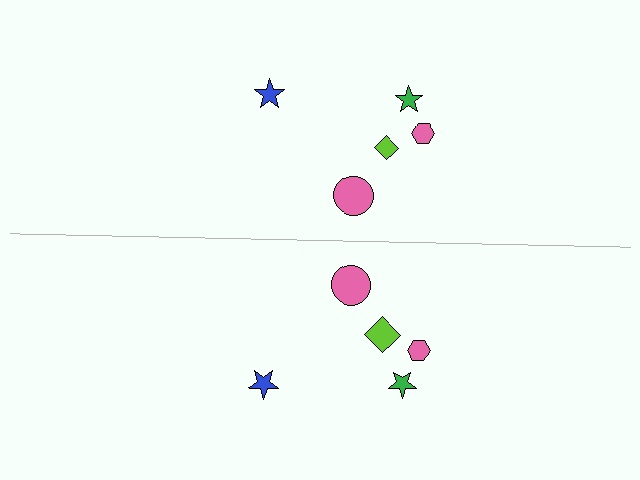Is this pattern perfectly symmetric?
No, the pattern is not perfectly symmetric. The lime diamond on the bottom side has a different size than its mirror counterpart.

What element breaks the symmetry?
The lime diamond on the bottom side has a different size than its mirror counterpart.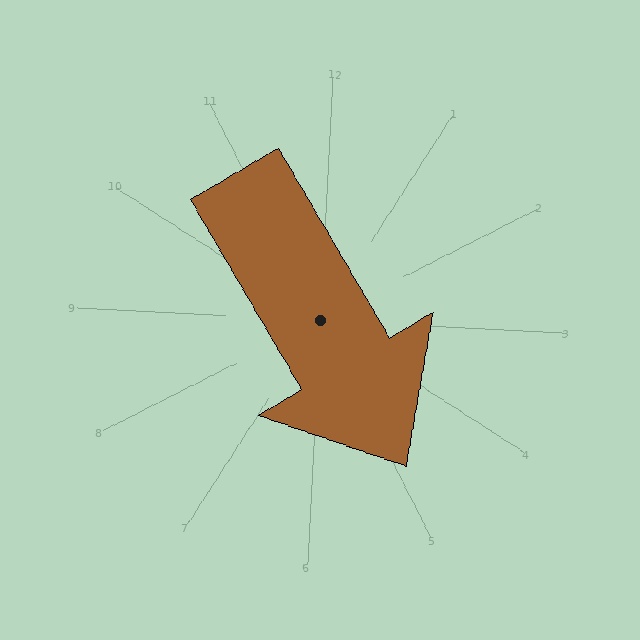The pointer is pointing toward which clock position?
Roughly 5 o'clock.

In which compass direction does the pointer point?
Southeast.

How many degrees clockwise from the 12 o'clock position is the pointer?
Approximately 147 degrees.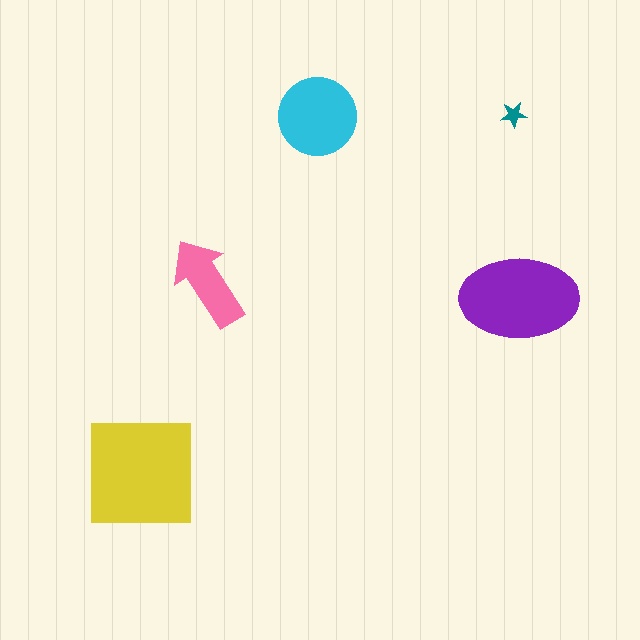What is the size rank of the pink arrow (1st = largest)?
4th.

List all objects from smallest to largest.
The teal star, the pink arrow, the cyan circle, the purple ellipse, the yellow square.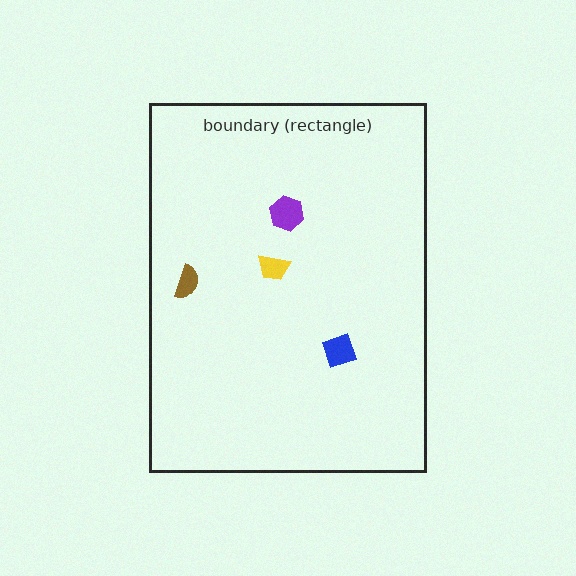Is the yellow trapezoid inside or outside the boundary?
Inside.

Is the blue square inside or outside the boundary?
Inside.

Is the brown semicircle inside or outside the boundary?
Inside.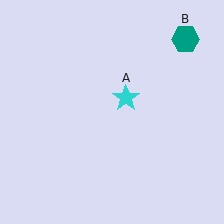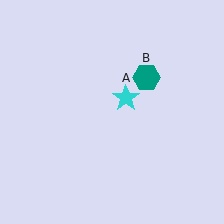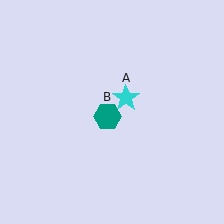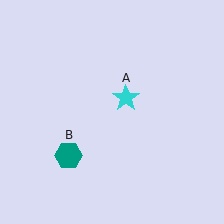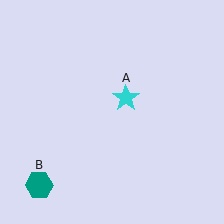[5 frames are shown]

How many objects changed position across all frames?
1 object changed position: teal hexagon (object B).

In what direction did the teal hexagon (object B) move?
The teal hexagon (object B) moved down and to the left.